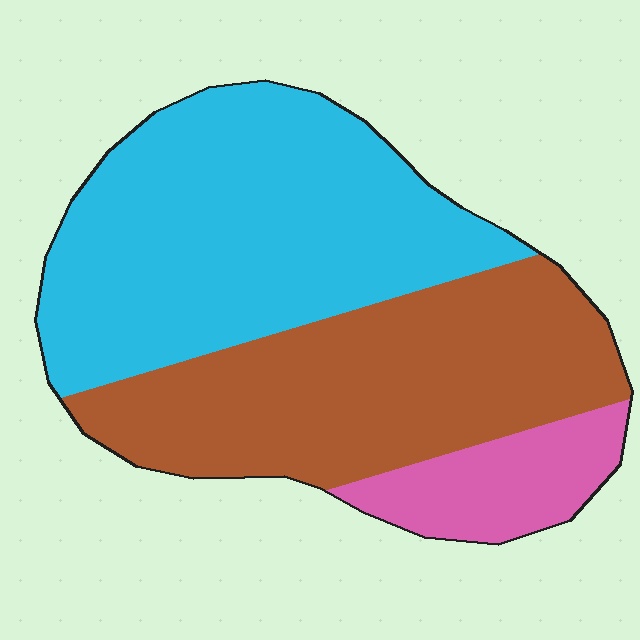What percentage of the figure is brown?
Brown takes up about two fifths (2/5) of the figure.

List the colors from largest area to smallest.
From largest to smallest: cyan, brown, pink.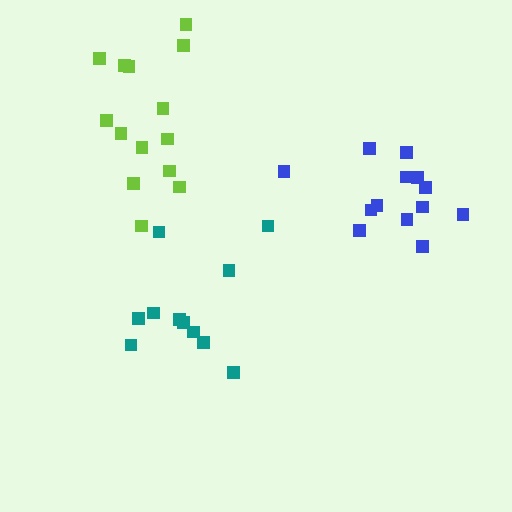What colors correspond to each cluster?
The clusters are colored: blue, teal, lime.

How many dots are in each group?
Group 1: 13 dots, Group 2: 11 dots, Group 3: 14 dots (38 total).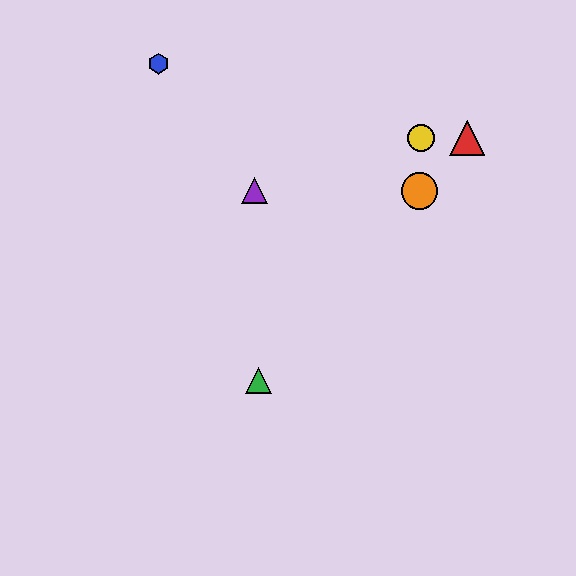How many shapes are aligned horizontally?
2 shapes (the purple triangle, the orange circle) are aligned horizontally.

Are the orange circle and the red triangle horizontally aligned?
No, the orange circle is at y≈191 and the red triangle is at y≈138.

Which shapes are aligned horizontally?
The purple triangle, the orange circle are aligned horizontally.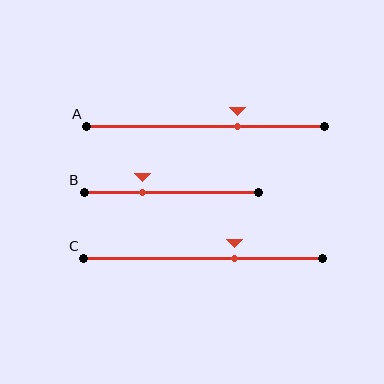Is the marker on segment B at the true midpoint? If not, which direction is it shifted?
No, the marker on segment B is shifted to the left by about 17% of the segment length.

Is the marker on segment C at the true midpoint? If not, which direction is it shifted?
No, the marker on segment C is shifted to the right by about 13% of the segment length.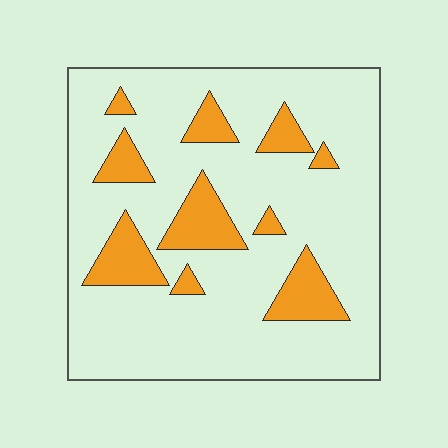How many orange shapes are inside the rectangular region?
10.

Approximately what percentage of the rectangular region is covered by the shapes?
Approximately 20%.